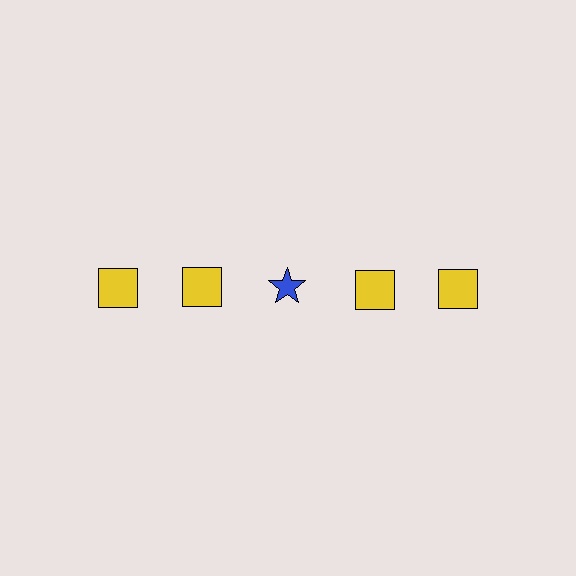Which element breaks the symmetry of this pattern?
The blue star in the top row, center column breaks the symmetry. All other shapes are yellow squares.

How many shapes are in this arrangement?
There are 5 shapes arranged in a grid pattern.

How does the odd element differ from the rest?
It differs in both color (blue instead of yellow) and shape (star instead of square).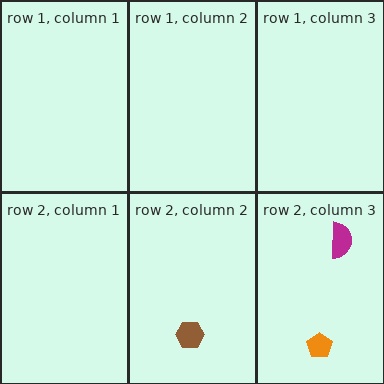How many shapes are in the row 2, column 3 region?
2.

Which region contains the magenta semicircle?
The row 2, column 3 region.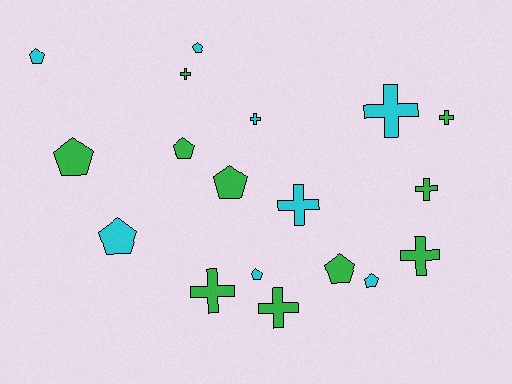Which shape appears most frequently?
Cross, with 9 objects.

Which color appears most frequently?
Green, with 10 objects.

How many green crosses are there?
There are 6 green crosses.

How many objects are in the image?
There are 18 objects.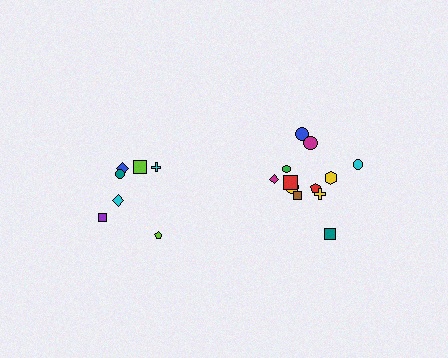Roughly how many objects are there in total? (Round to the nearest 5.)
Roughly 20 objects in total.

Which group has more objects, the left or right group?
The right group.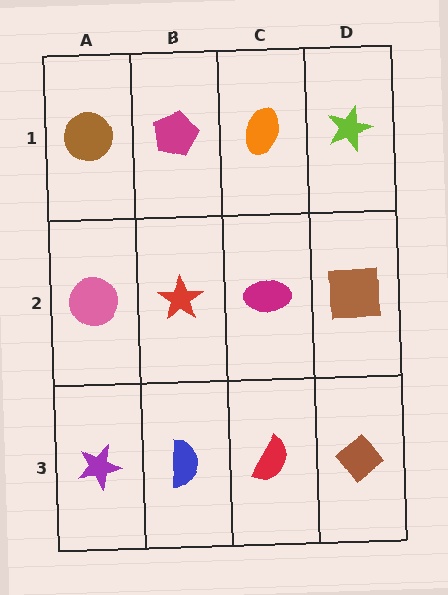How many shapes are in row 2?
4 shapes.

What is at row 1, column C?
An orange ellipse.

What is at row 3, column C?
A red semicircle.